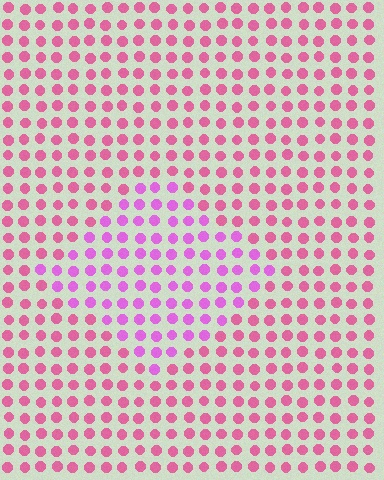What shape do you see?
I see a diamond.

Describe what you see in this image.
The image is filled with small pink elements in a uniform arrangement. A diamond-shaped region is visible where the elements are tinted to a slightly different hue, forming a subtle color boundary.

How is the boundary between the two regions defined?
The boundary is defined purely by a slight shift in hue (about 33 degrees). Spacing, size, and orientation are identical on both sides.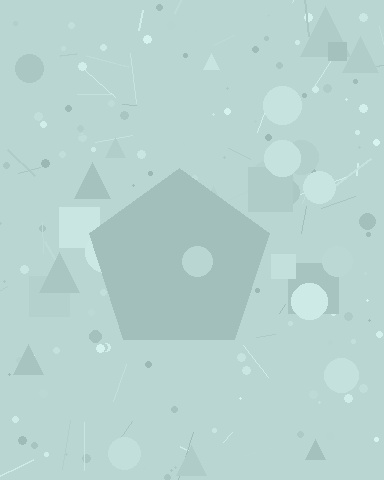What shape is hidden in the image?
A pentagon is hidden in the image.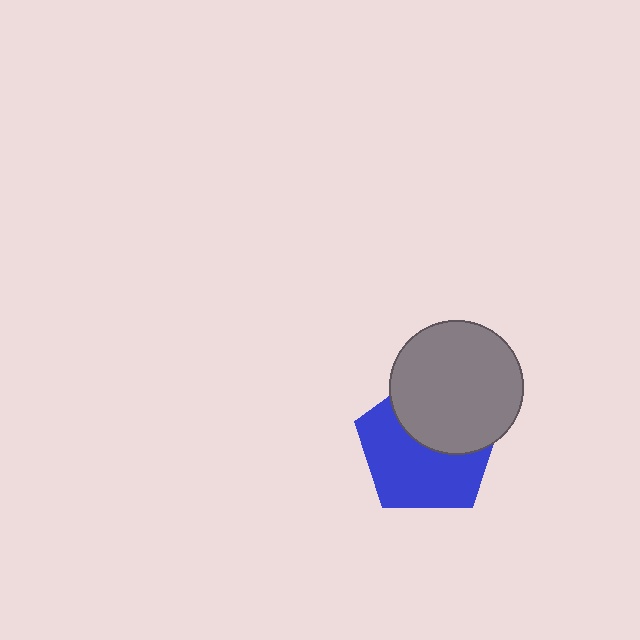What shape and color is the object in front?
The object in front is a gray circle.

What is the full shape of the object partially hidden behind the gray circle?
The partially hidden object is a blue pentagon.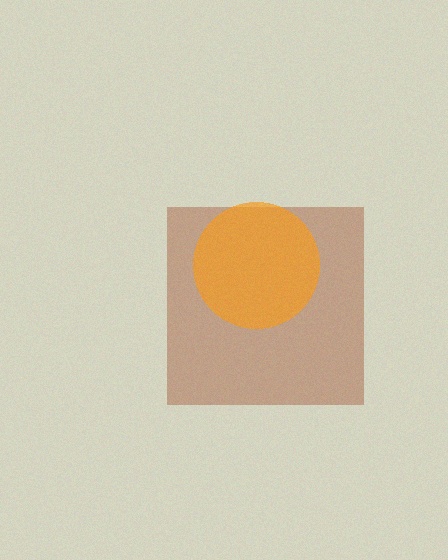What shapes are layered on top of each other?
The layered shapes are: a brown square, an orange circle.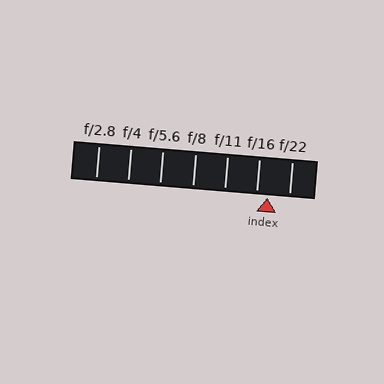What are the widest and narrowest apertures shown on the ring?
The widest aperture shown is f/2.8 and the narrowest is f/22.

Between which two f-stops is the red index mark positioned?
The index mark is between f/16 and f/22.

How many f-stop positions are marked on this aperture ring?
There are 7 f-stop positions marked.